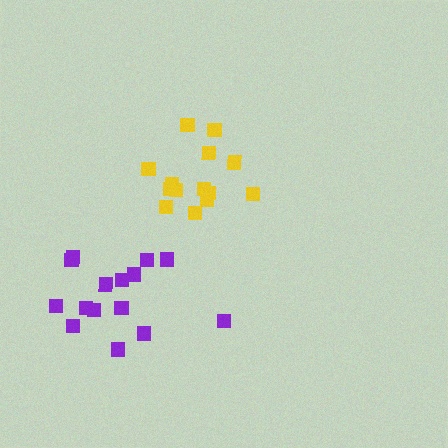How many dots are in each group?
Group 1: 15 dots, Group 2: 14 dots (29 total).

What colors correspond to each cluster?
The clusters are colored: purple, yellow.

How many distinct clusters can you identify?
There are 2 distinct clusters.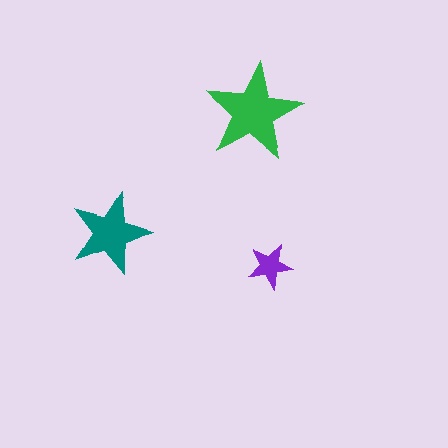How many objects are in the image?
There are 3 objects in the image.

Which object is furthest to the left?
The teal star is leftmost.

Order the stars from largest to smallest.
the green one, the teal one, the purple one.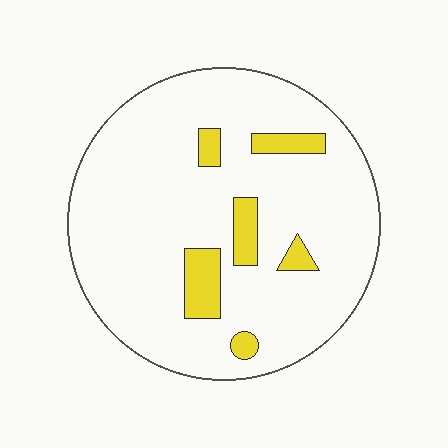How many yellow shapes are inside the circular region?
6.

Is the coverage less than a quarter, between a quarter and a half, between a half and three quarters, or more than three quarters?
Less than a quarter.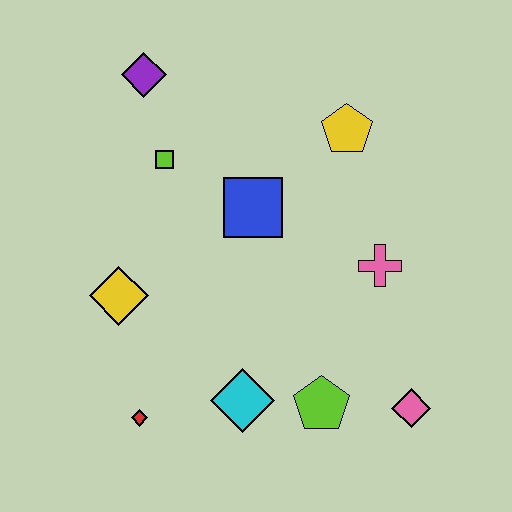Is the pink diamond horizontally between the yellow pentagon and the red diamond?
No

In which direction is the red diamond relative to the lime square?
The red diamond is below the lime square.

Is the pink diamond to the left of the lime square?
No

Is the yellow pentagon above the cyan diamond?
Yes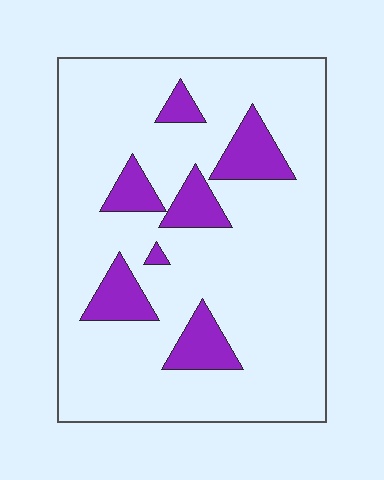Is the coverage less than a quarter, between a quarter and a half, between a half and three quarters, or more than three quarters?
Less than a quarter.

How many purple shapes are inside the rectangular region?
7.